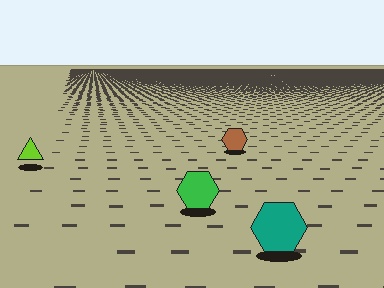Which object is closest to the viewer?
The teal hexagon is closest. The texture marks near it are larger and more spread out.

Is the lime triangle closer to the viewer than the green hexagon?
No. The green hexagon is closer — you can tell from the texture gradient: the ground texture is coarser near it.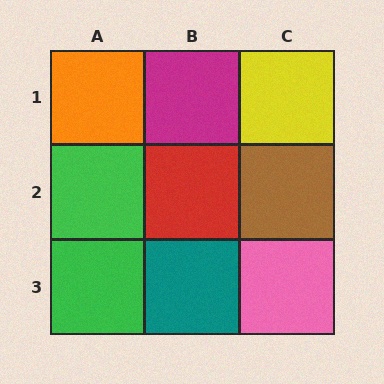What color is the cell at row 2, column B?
Red.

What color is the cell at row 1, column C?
Yellow.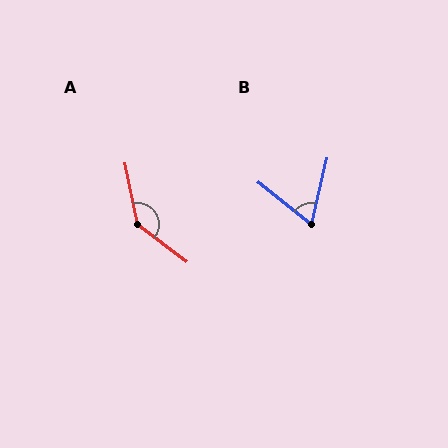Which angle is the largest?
A, at approximately 138 degrees.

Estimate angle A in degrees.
Approximately 138 degrees.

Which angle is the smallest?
B, at approximately 64 degrees.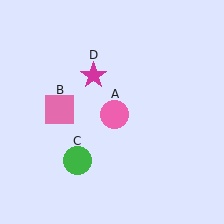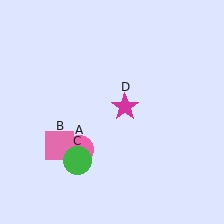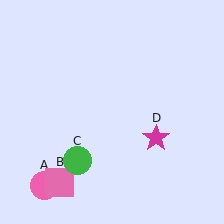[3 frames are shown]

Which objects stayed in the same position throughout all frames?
Green circle (object C) remained stationary.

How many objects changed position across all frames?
3 objects changed position: pink circle (object A), pink square (object B), magenta star (object D).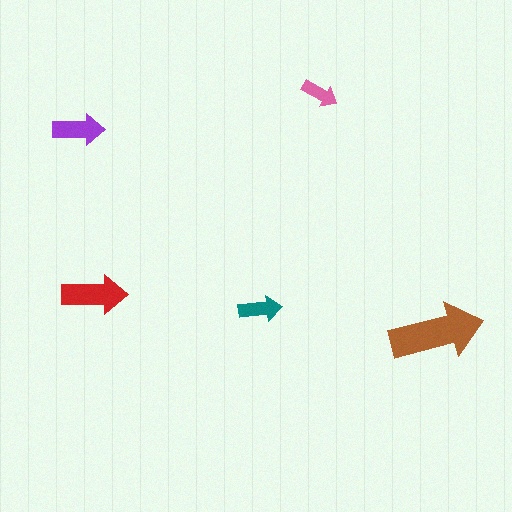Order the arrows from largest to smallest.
the brown one, the red one, the purple one, the teal one, the pink one.